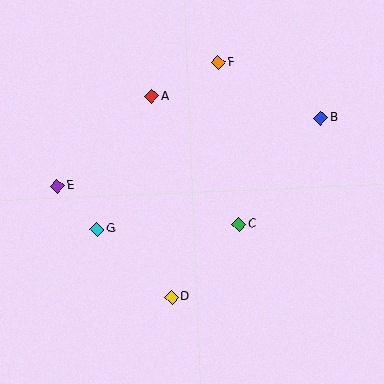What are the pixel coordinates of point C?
Point C is at (239, 224).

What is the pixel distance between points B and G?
The distance between B and G is 250 pixels.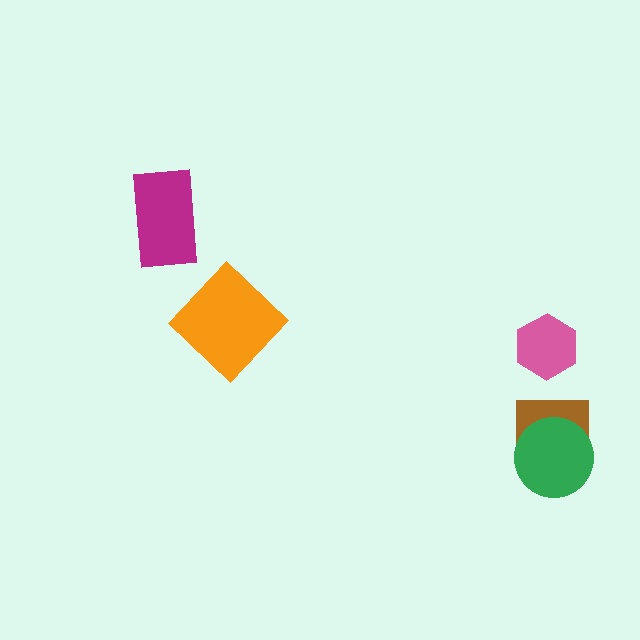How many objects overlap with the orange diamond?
0 objects overlap with the orange diamond.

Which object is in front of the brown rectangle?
The green circle is in front of the brown rectangle.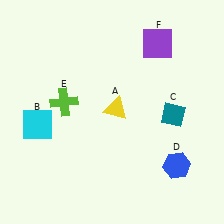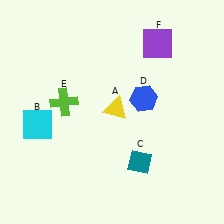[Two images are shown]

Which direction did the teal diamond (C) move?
The teal diamond (C) moved down.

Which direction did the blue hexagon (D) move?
The blue hexagon (D) moved up.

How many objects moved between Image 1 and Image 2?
2 objects moved between the two images.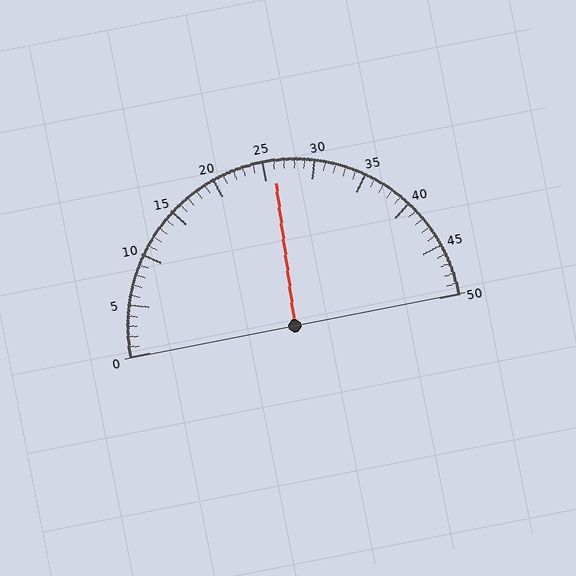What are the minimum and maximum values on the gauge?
The gauge ranges from 0 to 50.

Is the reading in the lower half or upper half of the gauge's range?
The reading is in the upper half of the range (0 to 50).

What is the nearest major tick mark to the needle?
The nearest major tick mark is 25.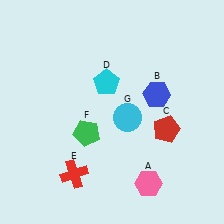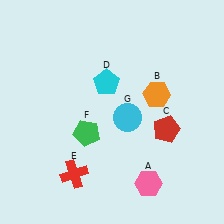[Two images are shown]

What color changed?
The hexagon (B) changed from blue in Image 1 to orange in Image 2.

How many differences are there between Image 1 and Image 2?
There is 1 difference between the two images.